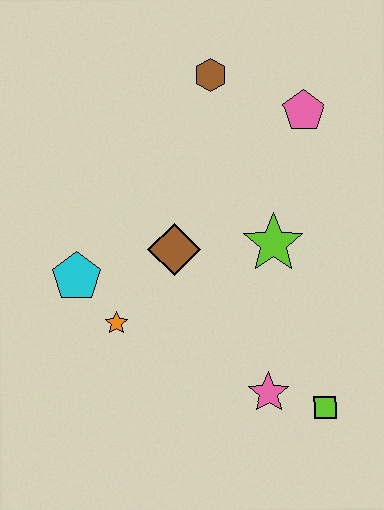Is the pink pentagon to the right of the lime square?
No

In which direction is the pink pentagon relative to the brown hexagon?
The pink pentagon is to the right of the brown hexagon.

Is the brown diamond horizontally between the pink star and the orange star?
Yes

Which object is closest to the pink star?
The lime square is closest to the pink star.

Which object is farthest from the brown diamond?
The lime square is farthest from the brown diamond.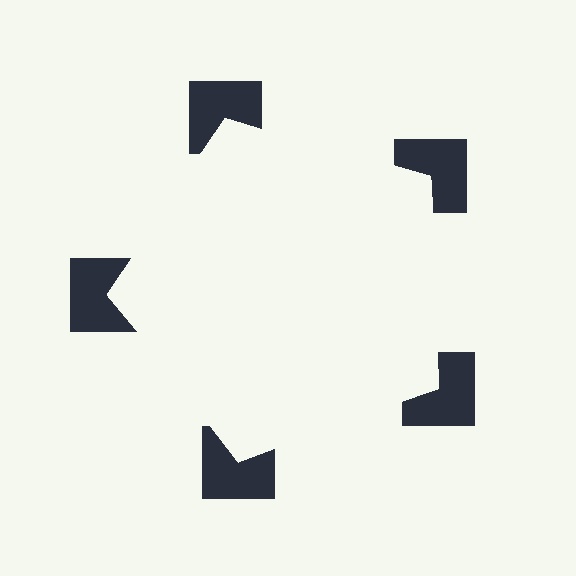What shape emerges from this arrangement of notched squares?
An illusory pentagon — its edges are inferred from the aligned wedge cuts in the notched squares, not physically drawn.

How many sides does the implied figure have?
5 sides.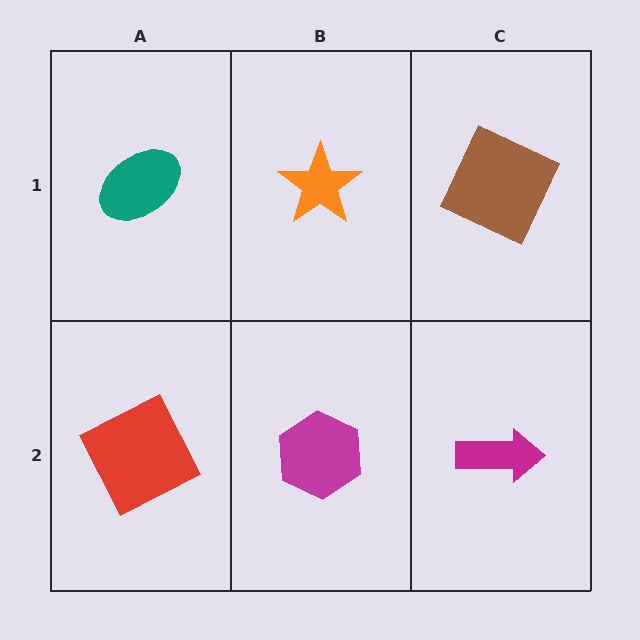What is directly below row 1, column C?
A magenta arrow.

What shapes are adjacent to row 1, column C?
A magenta arrow (row 2, column C), an orange star (row 1, column B).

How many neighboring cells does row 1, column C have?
2.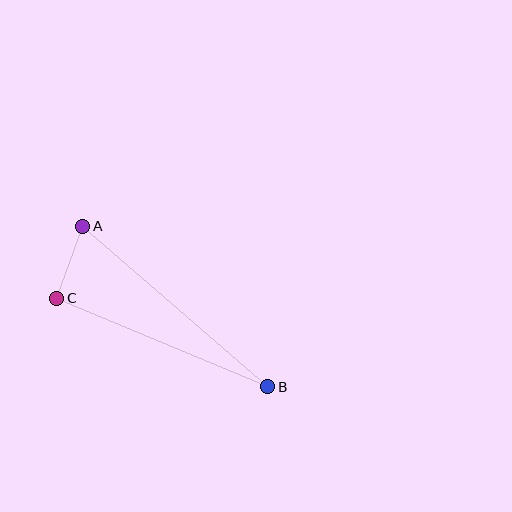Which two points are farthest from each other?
Points A and B are farthest from each other.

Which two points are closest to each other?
Points A and C are closest to each other.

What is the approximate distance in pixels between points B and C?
The distance between B and C is approximately 229 pixels.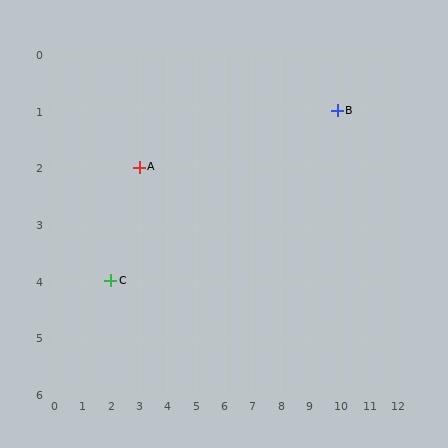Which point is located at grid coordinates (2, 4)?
Point C is at (2, 4).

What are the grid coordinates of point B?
Point B is at grid coordinates (10, 1).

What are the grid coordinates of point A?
Point A is at grid coordinates (3, 2).